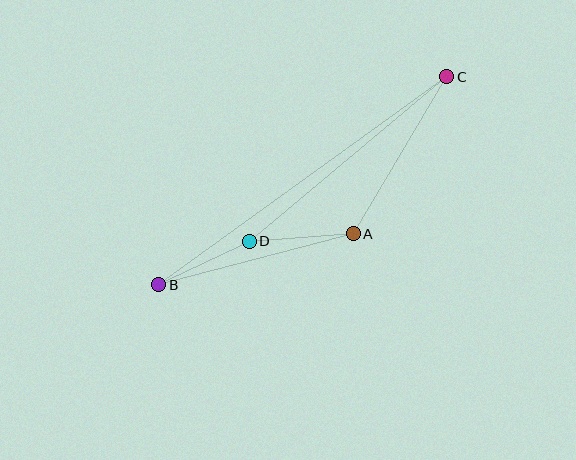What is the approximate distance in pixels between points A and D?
The distance between A and D is approximately 104 pixels.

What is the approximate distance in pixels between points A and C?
The distance between A and C is approximately 183 pixels.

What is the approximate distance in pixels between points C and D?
The distance between C and D is approximately 257 pixels.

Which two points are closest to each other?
Points B and D are closest to each other.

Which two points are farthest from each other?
Points B and C are farthest from each other.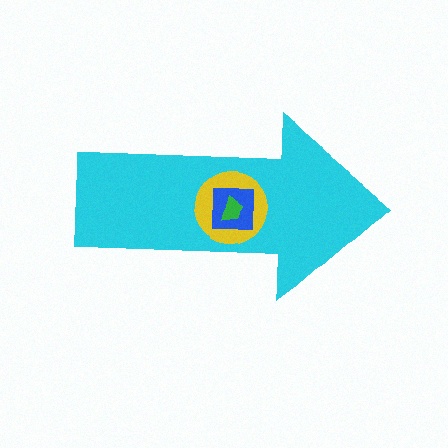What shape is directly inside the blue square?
The green trapezoid.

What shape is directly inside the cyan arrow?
The yellow circle.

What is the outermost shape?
The cyan arrow.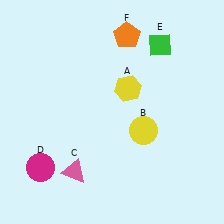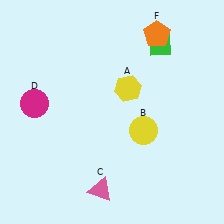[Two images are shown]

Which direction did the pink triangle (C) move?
The pink triangle (C) moved right.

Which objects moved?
The objects that moved are: the pink triangle (C), the magenta circle (D), the orange pentagon (F).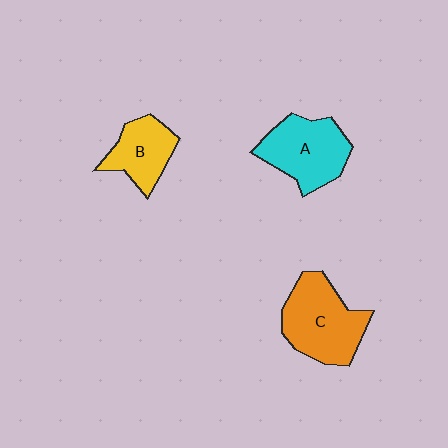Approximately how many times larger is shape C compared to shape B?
Approximately 1.6 times.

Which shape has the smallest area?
Shape B (yellow).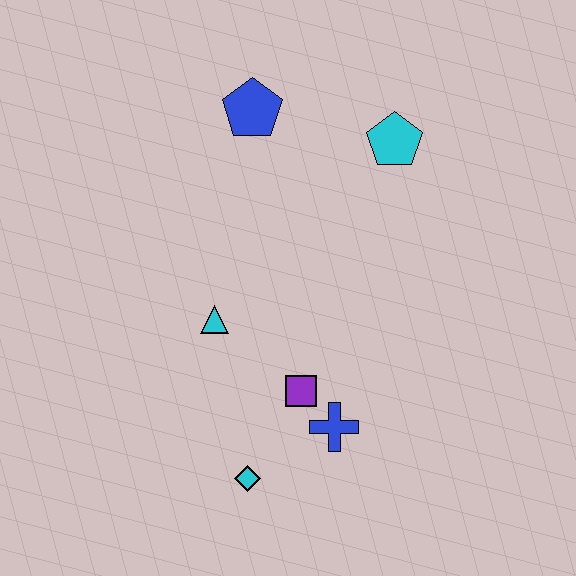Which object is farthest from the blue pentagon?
The cyan diamond is farthest from the blue pentagon.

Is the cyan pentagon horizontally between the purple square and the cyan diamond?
No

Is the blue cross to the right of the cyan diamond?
Yes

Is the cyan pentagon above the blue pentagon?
No